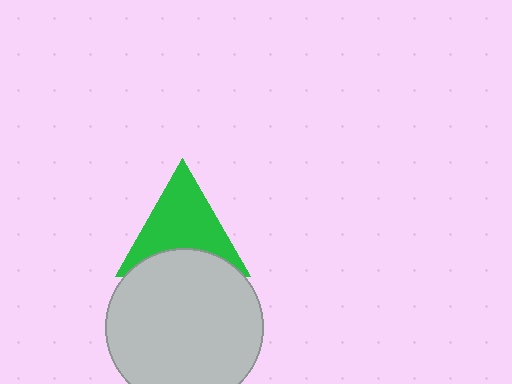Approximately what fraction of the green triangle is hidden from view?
Roughly 31% of the green triangle is hidden behind the light gray circle.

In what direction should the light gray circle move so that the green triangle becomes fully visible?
The light gray circle should move down. That is the shortest direction to clear the overlap and leave the green triangle fully visible.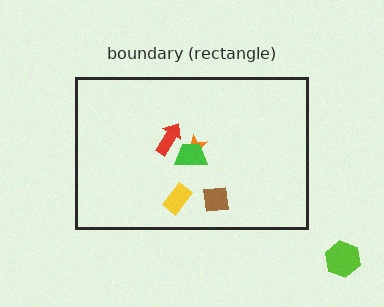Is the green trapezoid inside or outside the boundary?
Inside.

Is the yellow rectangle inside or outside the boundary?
Inside.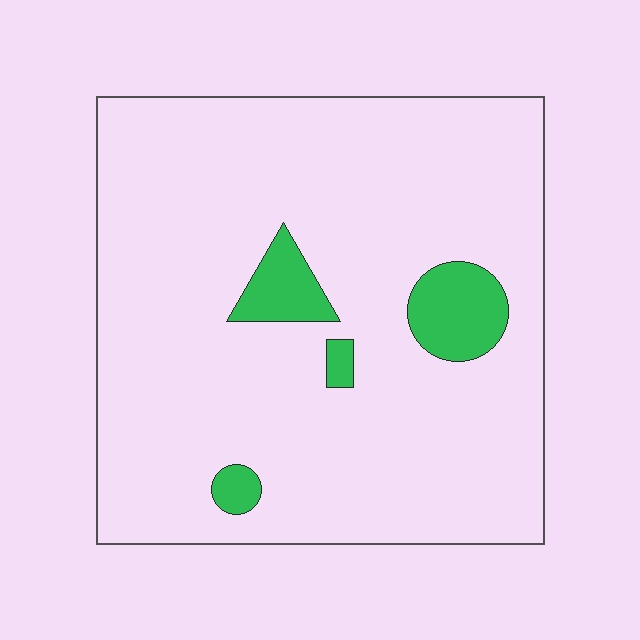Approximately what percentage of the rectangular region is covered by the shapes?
Approximately 10%.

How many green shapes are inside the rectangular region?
4.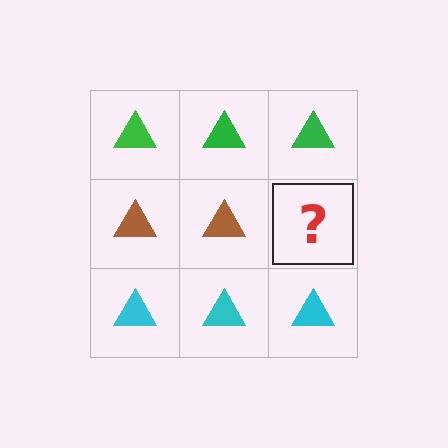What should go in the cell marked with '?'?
The missing cell should contain a brown triangle.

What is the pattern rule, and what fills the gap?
The rule is that each row has a consistent color. The gap should be filled with a brown triangle.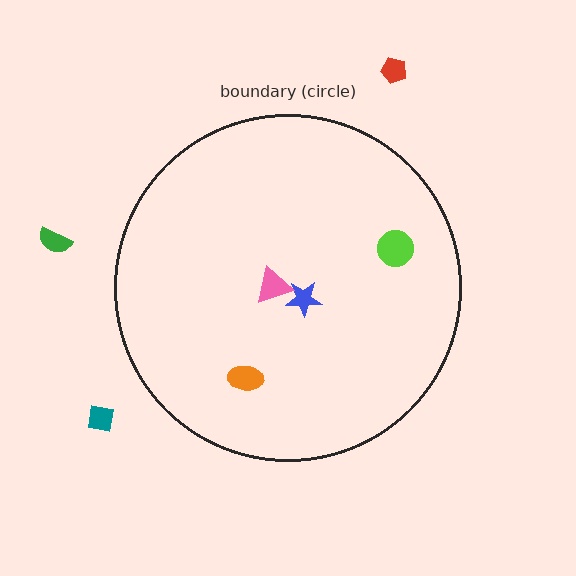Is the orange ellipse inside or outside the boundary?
Inside.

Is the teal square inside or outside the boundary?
Outside.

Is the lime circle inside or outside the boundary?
Inside.